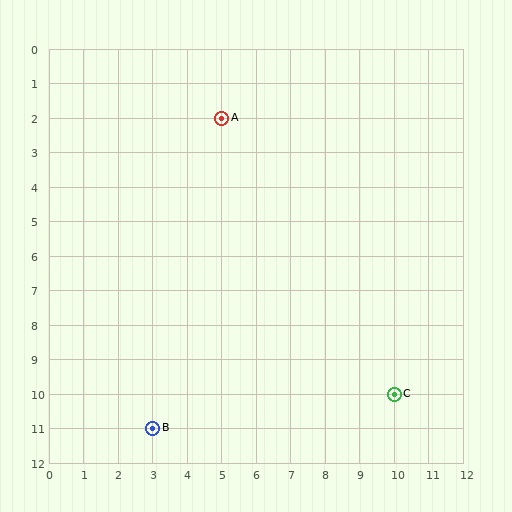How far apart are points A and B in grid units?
Points A and B are 2 columns and 9 rows apart (about 9.2 grid units diagonally).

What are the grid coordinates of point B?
Point B is at grid coordinates (3, 11).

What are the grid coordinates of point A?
Point A is at grid coordinates (5, 2).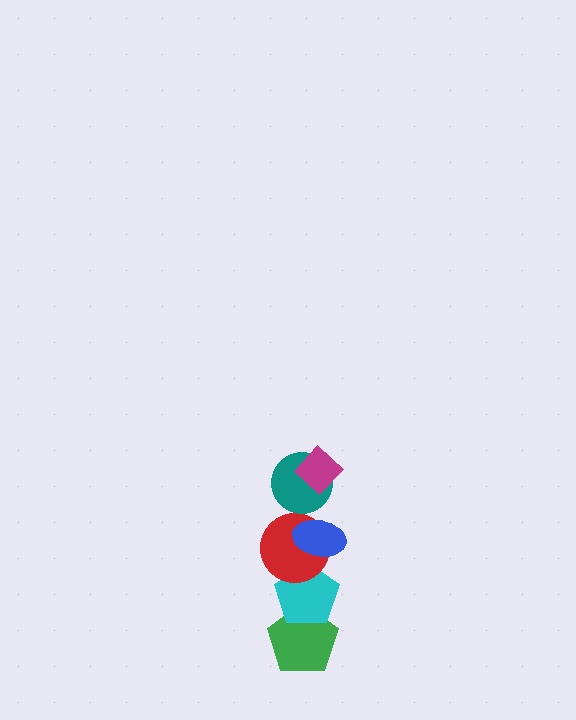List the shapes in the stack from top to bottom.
From top to bottom: the magenta diamond, the teal circle, the blue ellipse, the red circle, the cyan pentagon, the green pentagon.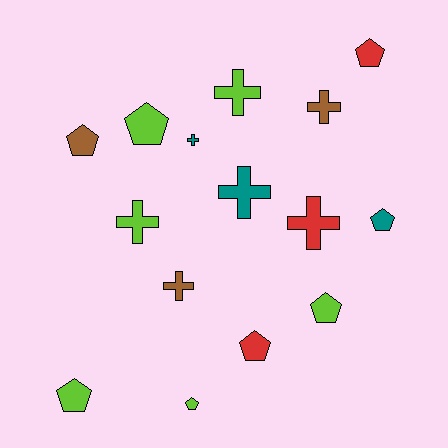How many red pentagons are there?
There are 2 red pentagons.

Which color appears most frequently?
Lime, with 6 objects.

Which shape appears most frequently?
Pentagon, with 8 objects.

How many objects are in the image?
There are 15 objects.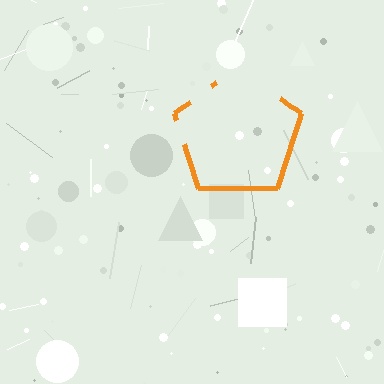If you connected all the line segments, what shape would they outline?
They would outline a pentagon.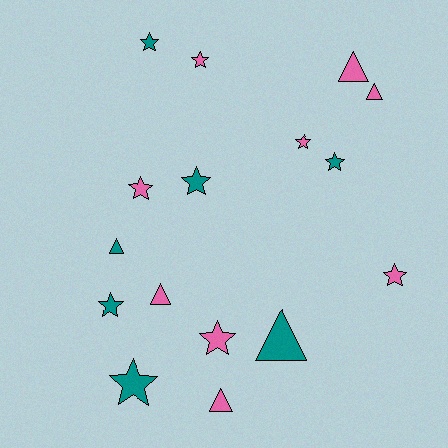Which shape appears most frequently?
Star, with 10 objects.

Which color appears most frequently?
Pink, with 9 objects.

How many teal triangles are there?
There are 2 teal triangles.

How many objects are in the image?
There are 16 objects.